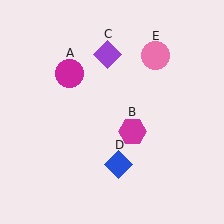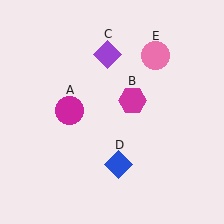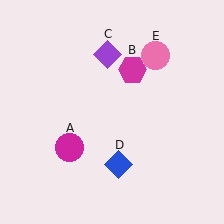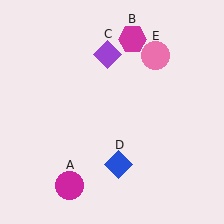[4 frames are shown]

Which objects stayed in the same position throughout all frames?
Purple diamond (object C) and blue diamond (object D) and pink circle (object E) remained stationary.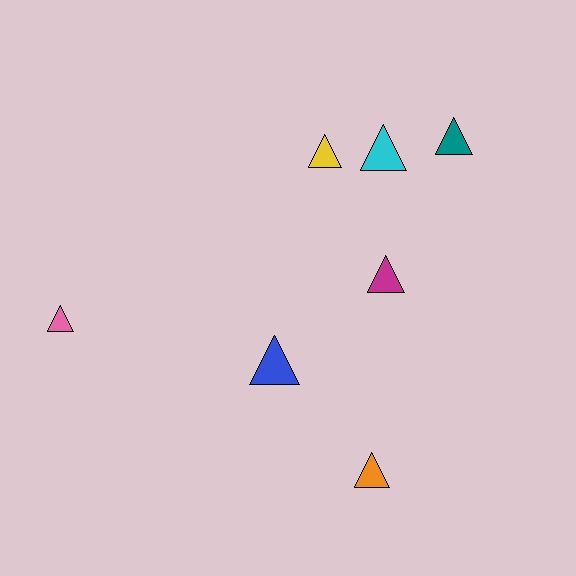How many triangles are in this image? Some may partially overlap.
There are 7 triangles.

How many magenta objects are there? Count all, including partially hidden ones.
There is 1 magenta object.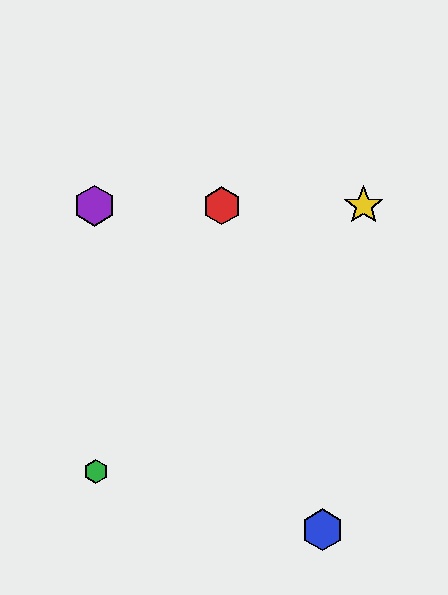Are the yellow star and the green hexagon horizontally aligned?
No, the yellow star is at y≈206 and the green hexagon is at y≈471.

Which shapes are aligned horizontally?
The red hexagon, the yellow star, the purple hexagon are aligned horizontally.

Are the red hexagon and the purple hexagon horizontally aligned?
Yes, both are at y≈206.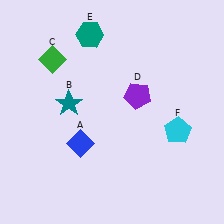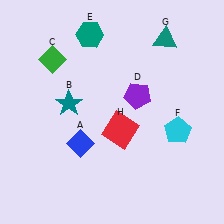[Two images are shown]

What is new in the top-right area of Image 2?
A teal triangle (G) was added in the top-right area of Image 2.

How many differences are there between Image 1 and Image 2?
There are 2 differences between the two images.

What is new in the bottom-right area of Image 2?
A red square (H) was added in the bottom-right area of Image 2.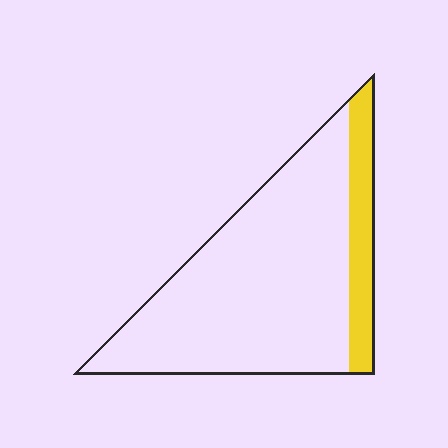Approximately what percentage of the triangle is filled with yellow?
Approximately 15%.